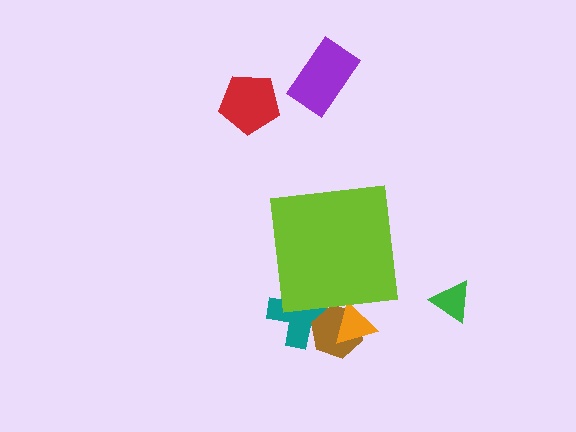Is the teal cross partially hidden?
Yes, the teal cross is partially hidden behind the lime square.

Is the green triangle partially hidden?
No, the green triangle is fully visible.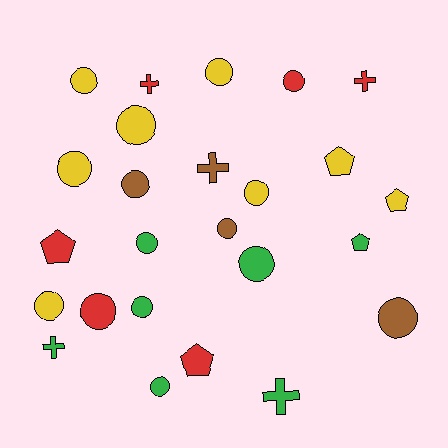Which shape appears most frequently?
Circle, with 15 objects.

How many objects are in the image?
There are 25 objects.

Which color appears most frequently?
Yellow, with 8 objects.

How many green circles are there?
There are 4 green circles.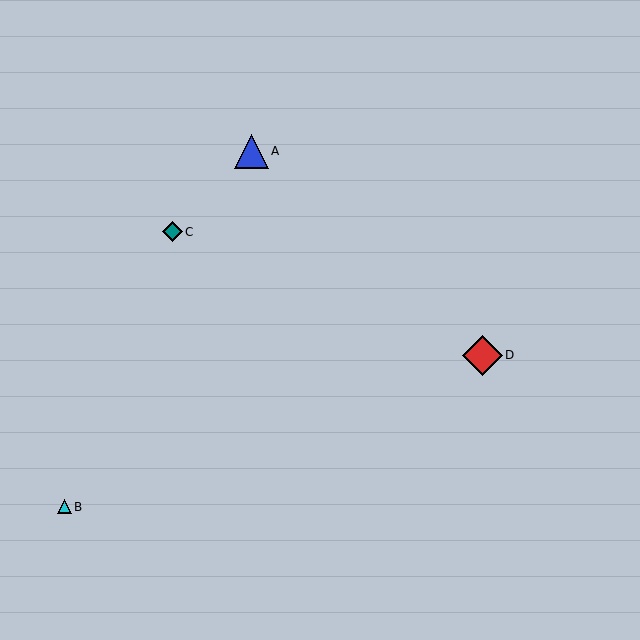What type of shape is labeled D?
Shape D is a red diamond.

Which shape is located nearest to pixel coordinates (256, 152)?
The blue triangle (labeled A) at (251, 151) is nearest to that location.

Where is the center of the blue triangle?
The center of the blue triangle is at (251, 151).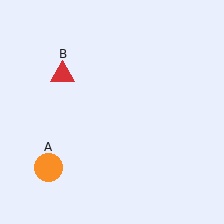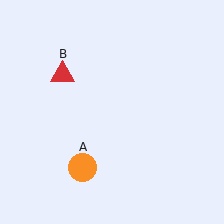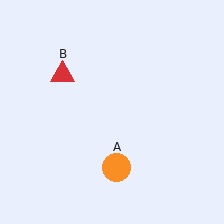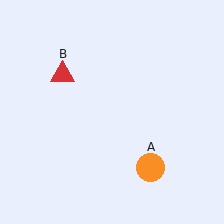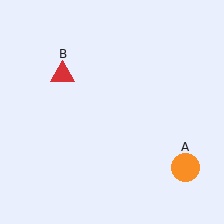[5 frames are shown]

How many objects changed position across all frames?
1 object changed position: orange circle (object A).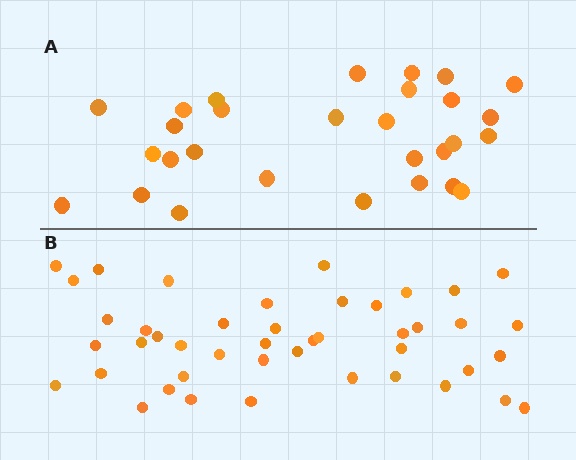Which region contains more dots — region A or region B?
Region B (the bottom region) has more dots.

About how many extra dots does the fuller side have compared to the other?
Region B has approximately 15 more dots than region A.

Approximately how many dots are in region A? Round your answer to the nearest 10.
About 30 dots. (The exact count is 29, which rounds to 30.)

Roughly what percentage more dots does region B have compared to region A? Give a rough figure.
About 50% more.